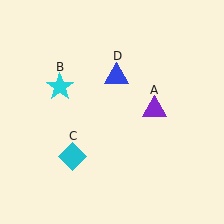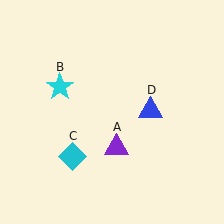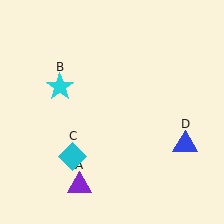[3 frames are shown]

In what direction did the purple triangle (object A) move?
The purple triangle (object A) moved down and to the left.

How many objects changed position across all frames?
2 objects changed position: purple triangle (object A), blue triangle (object D).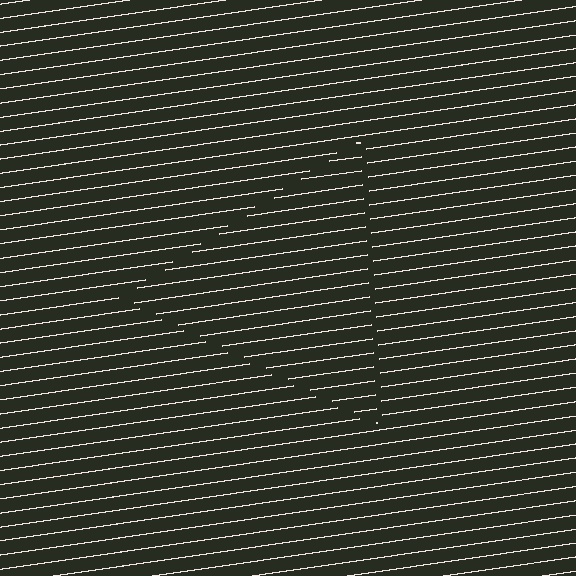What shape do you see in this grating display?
An illusory triangle. The interior of the shape contains the same grating, shifted by half a period — the contour is defined by the phase discontinuity where line-ends from the inner and outer gratings abut.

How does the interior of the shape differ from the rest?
The interior of the shape contains the same grating, shifted by half a period — the contour is defined by the phase discontinuity where line-ends from the inner and outer gratings abut.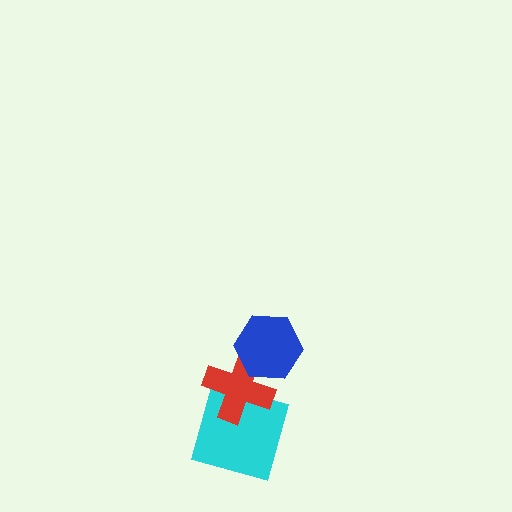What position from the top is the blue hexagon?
The blue hexagon is 1st from the top.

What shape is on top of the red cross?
The blue hexagon is on top of the red cross.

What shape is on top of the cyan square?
The red cross is on top of the cyan square.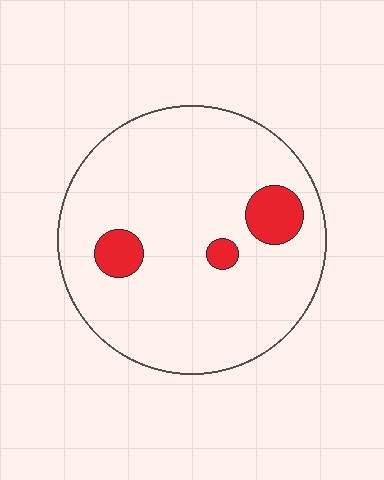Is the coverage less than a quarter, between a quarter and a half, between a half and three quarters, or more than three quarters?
Less than a quarter.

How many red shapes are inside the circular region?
3.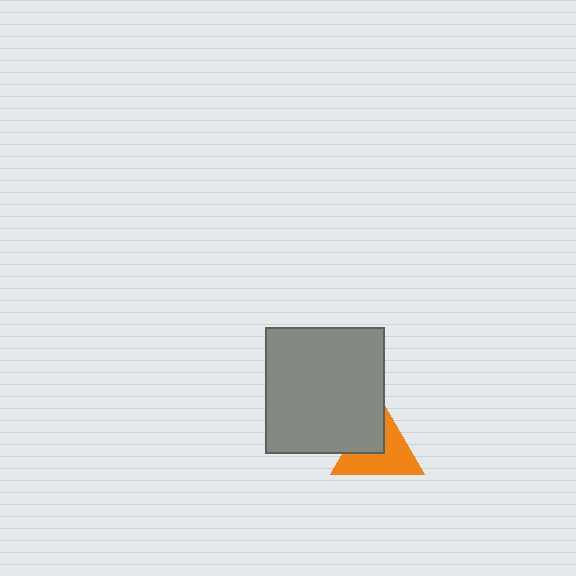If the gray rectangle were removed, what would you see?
You would see the complete orange triangle.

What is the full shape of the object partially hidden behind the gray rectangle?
The partially hidden object is an orange triangle.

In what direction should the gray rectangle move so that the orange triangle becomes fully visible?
The gray rectangle should move toward the upper-left. That is the shortest direction to clear the overlap and leave the orange triangle fully visible.